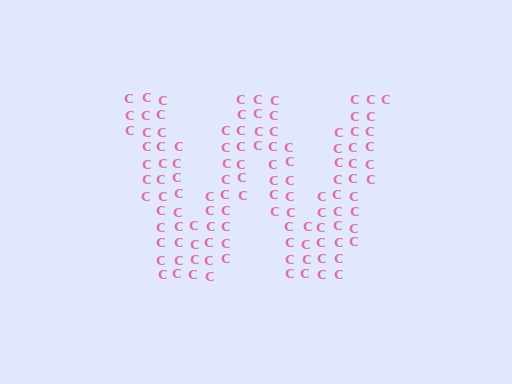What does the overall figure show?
The overall figure shows the letter W.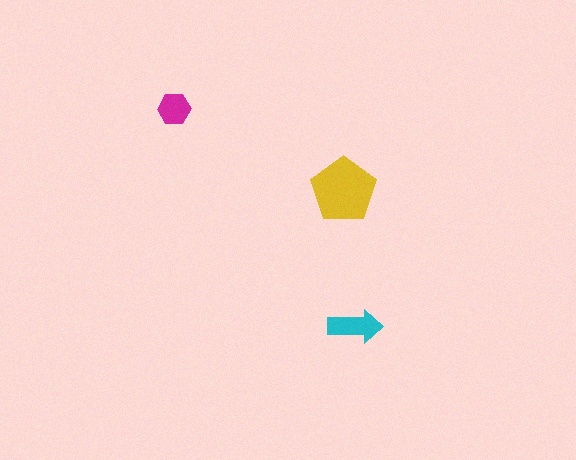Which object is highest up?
The magenta hexagon is topmost.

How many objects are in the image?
There are 3 objects in the image.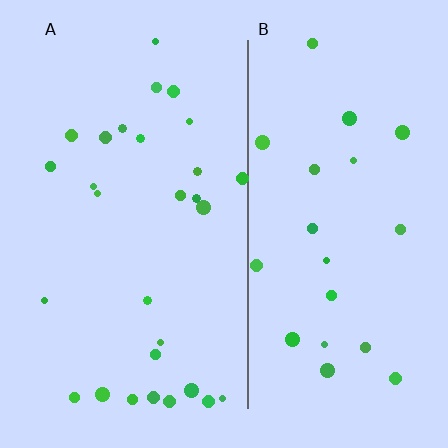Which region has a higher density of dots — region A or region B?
A (the left).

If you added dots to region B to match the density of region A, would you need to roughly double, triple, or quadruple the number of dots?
Approximately double.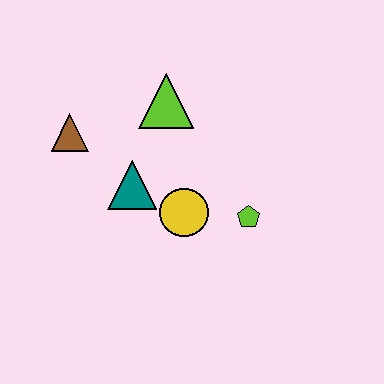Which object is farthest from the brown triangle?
The lime pentagon is farthest from the brown triangle.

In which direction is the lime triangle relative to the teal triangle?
The lime triangle is above the teal triangle.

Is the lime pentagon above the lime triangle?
No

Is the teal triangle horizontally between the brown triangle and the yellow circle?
Yes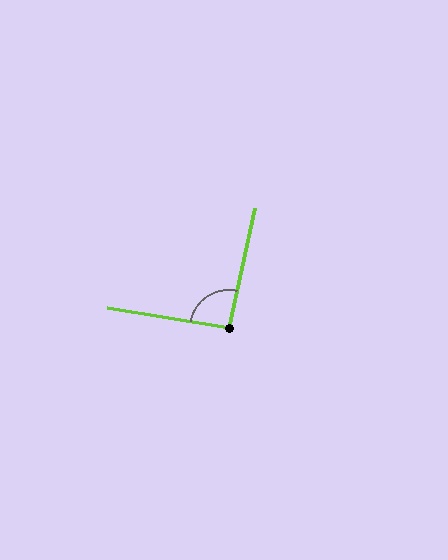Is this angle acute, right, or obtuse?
It is approximately a right angle.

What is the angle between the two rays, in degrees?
Approximately 93 degrees.